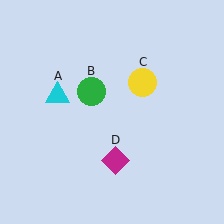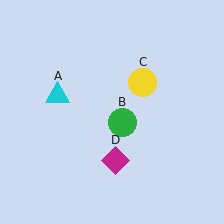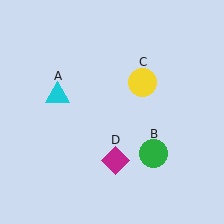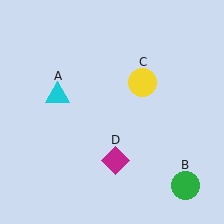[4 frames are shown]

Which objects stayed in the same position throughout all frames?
Cyan triangle (object A) and yellow circle (object C) and magenta diamond (object D) remained stationary.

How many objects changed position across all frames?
1 object changed position: green circle (object B).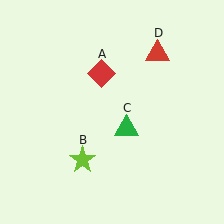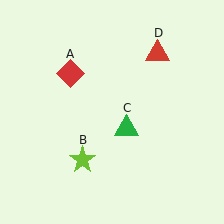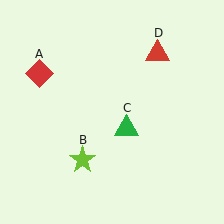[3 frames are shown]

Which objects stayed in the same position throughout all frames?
Lime star (object B) and green triangle (object C) and red triangle (object D) remained stationary.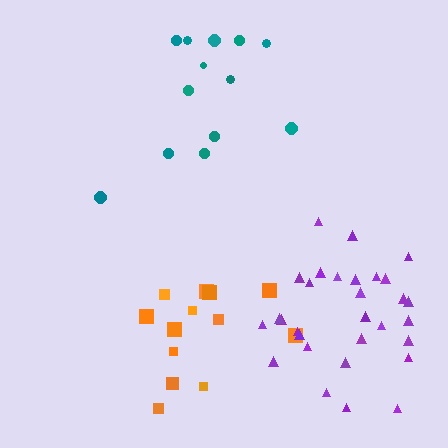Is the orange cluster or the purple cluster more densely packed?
Purple.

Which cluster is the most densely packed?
Purple.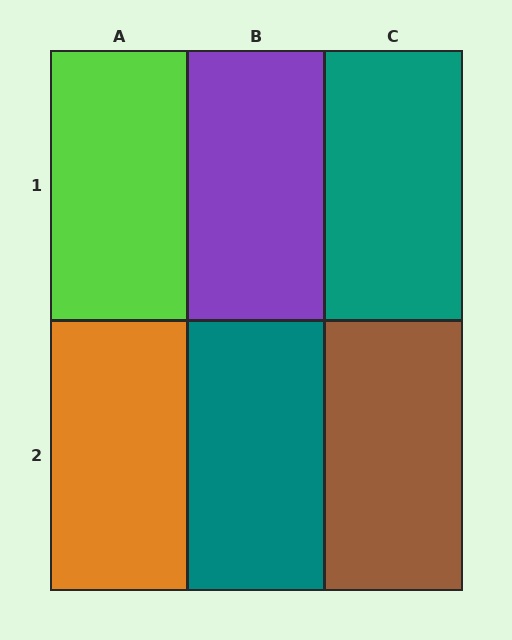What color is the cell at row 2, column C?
Brown.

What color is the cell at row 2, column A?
Orange.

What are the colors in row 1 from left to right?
Lime, purple, teal.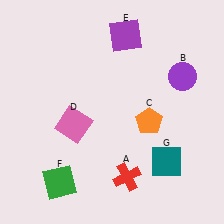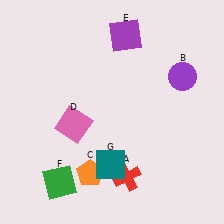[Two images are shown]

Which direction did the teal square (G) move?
The teal square (G) moved left.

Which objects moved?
The objects that moved are: the orange pentagon (C), the teal square (G).